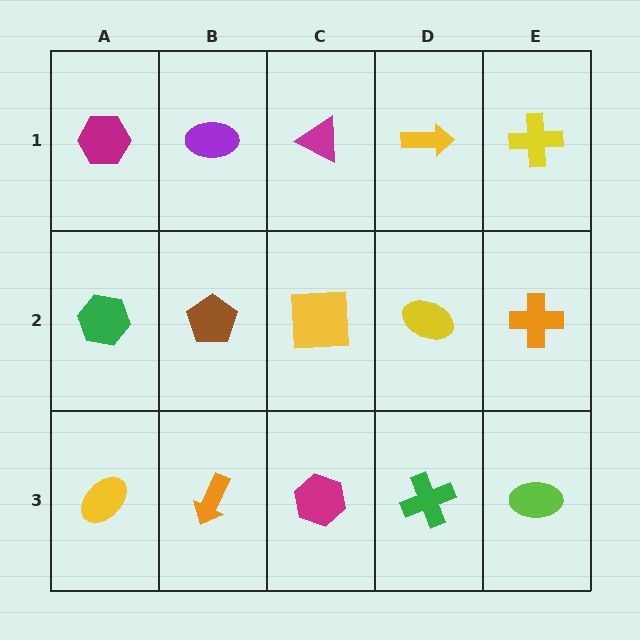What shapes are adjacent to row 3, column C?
A yellow square (row 2, column C), an orange arrow (row 3, column B), a green cross (row 3, column D).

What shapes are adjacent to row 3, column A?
A green hexagon (row 2, column A), an orange arrow (row 3, column B).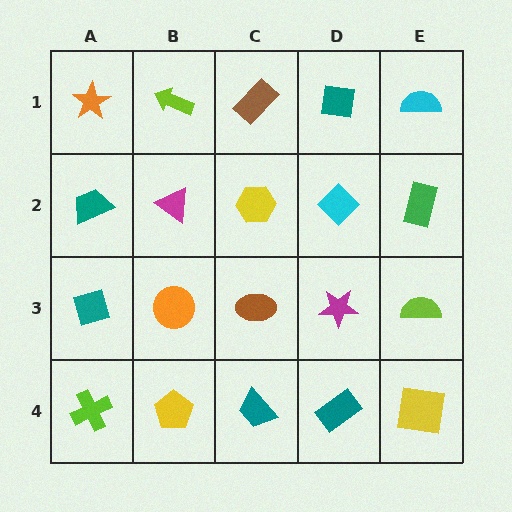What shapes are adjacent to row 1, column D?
A cyan diamond (row 2, column D), a brown rectangle (row 1, column C), a cyan semicircle (row 1, column E).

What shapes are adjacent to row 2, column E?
A cyan semicircle (row 1, column E), a lime semicircle (row 3, column E), a cyan diamond (row 2, column D).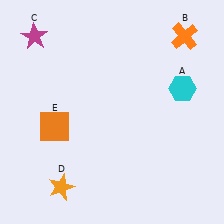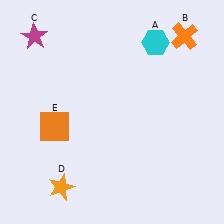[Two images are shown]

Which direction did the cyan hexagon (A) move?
The cyan hexagon (A) moved up.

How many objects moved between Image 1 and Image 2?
1 object moved between the two images.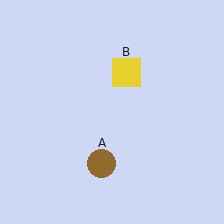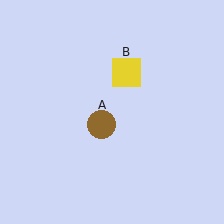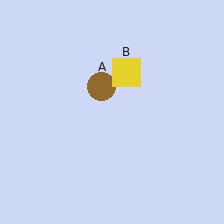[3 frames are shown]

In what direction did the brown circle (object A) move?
The brown circle (object A) moved up.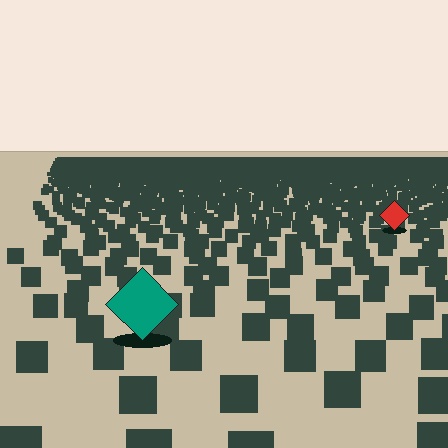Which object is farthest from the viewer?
The red diamond is farthest from the viewer. It appears smaller and the ground texture around it is denser.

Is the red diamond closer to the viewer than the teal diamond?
No. The teal diamond is closer — you can tell from the texture gradient: the ground texture is coarser near it.